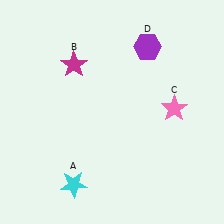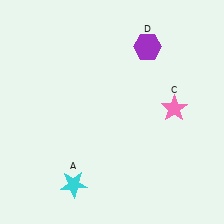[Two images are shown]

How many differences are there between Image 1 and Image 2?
There is 1 difference between the two images.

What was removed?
The magenta star (B) was removed in Image 2.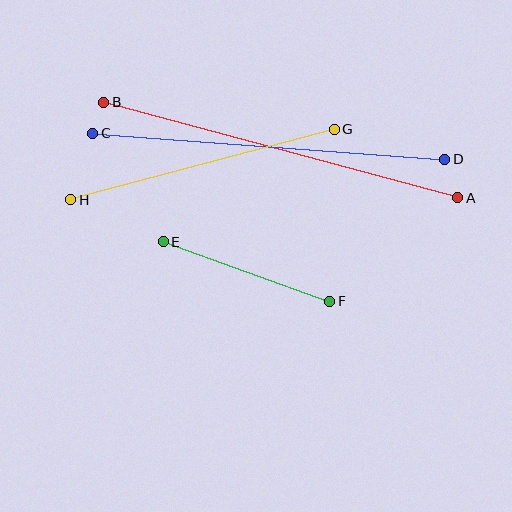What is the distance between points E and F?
The distance is approximately 177 pixels.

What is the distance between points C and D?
The distance is approximately 353 pixels.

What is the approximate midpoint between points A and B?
The midpoint is at approximately (281, 150) pixels.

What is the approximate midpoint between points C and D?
The midpoint is at approximately (269, 146) pixels.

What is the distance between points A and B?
The distance is approximately 367 pixels.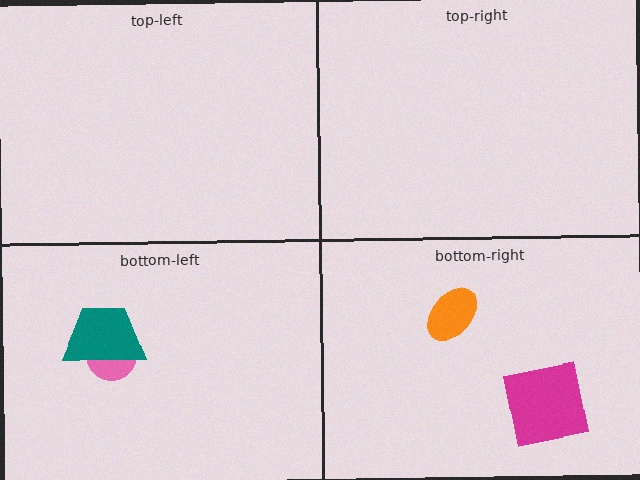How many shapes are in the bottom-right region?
2.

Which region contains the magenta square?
The bottom-right region.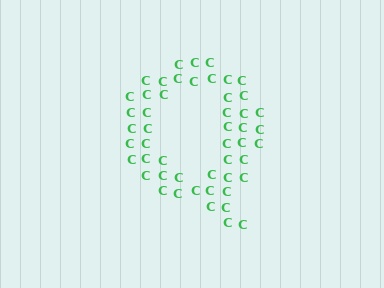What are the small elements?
The small elements are letter C's.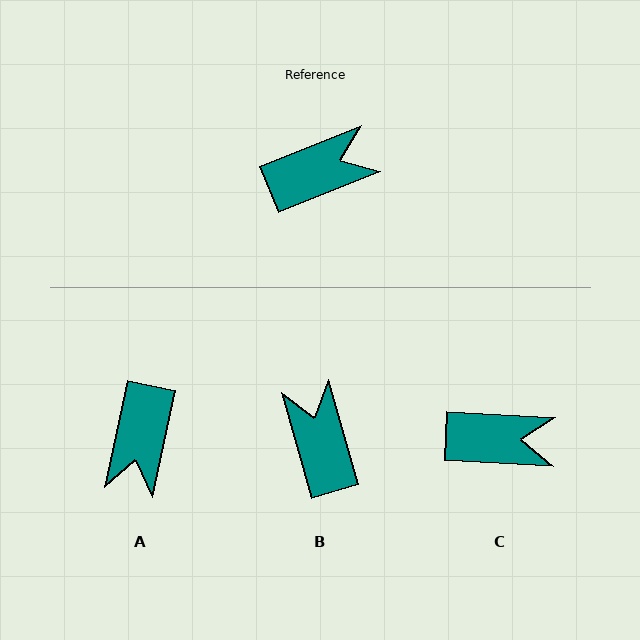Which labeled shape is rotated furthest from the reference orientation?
A, about 124 degrees away.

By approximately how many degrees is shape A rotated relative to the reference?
Approximately 124 degrees clockwise.